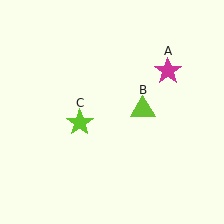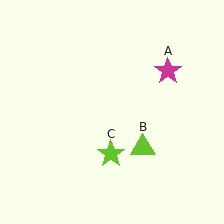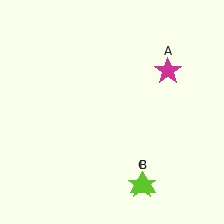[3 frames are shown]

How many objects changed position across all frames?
2 objects changed position: lime triangle (object B), lime star (object C).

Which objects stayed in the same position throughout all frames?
Magenta star (object A) remained stationary.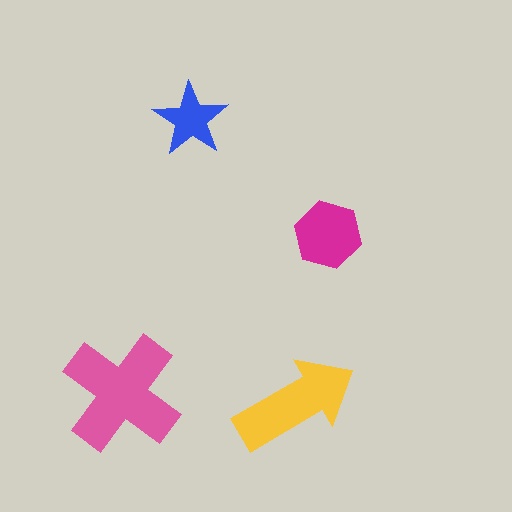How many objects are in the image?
There are 4 objects in the image.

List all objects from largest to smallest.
The pink cross, the yellow arrow, the magenta hexagon, the blue star.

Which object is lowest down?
The yellow arrow is bottommost.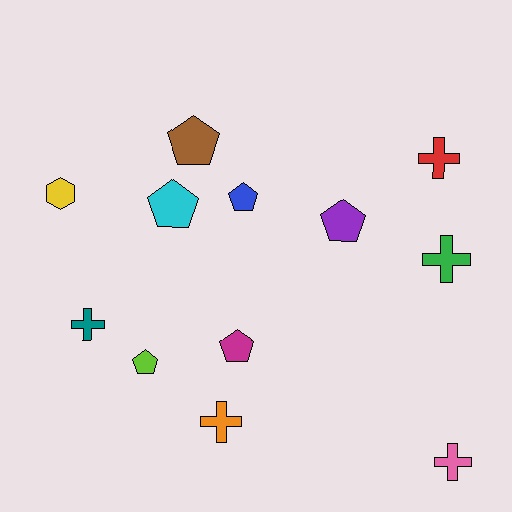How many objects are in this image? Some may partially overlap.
There are 12 objects.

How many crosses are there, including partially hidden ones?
There are 5 crosses.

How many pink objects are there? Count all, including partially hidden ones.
There is 1 pink object.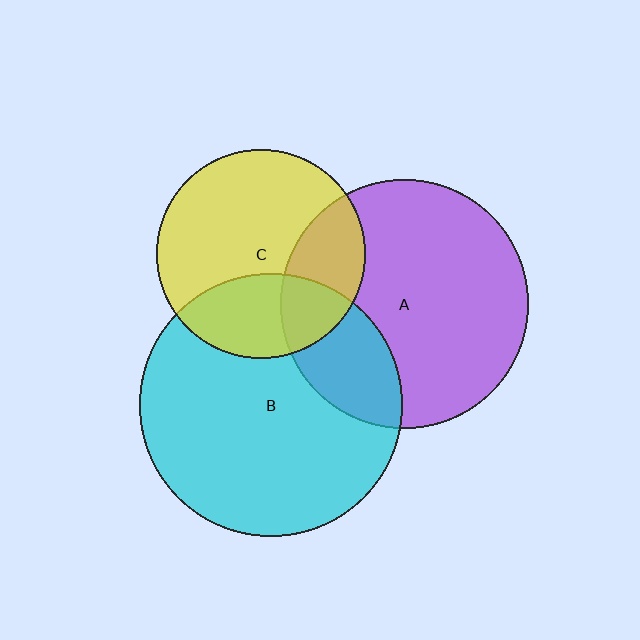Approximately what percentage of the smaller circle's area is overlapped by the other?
Approximately 25%.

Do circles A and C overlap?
Yes.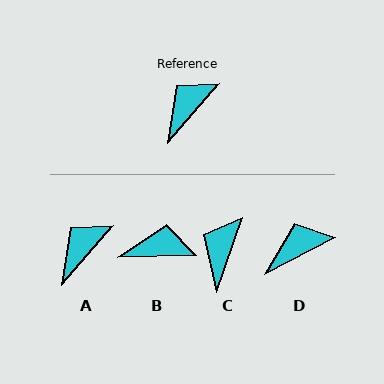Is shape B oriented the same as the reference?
No, it is off by about 48 degrees.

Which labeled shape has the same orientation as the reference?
A.